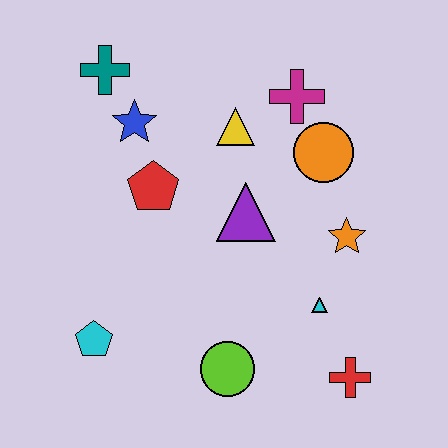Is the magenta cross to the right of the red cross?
No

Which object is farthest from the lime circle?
The teal cross is farthest from the lime circle.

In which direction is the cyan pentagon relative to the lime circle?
The cyan pentagon is to the left of the lime circle.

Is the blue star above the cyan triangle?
Yes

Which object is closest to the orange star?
The cyan triangle is closest to the orange star.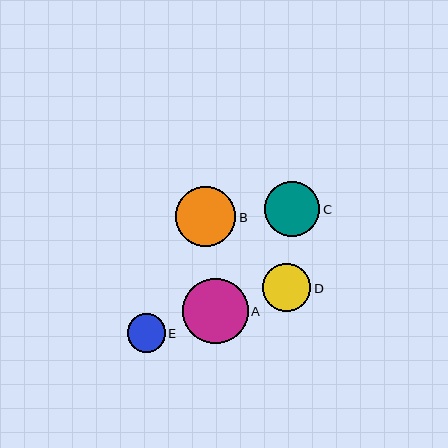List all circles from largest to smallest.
From largest to smallest: A, B, C, D, E.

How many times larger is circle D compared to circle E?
Circle D is approximately 1.3 times the size of circle E.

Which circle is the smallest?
Circle E is the smallest with a size of approximately 38 pixels.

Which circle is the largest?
Circle A is the largest with a size of approximately 65 pixels.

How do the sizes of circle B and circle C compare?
Circle B and circle C are approximately the same size.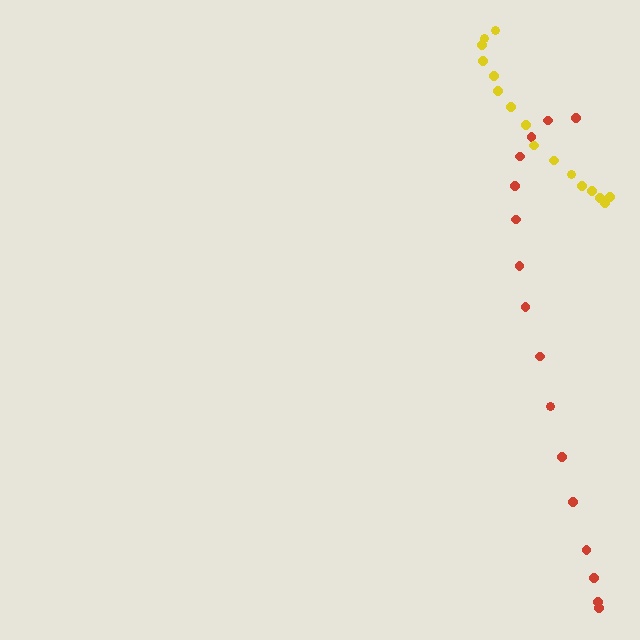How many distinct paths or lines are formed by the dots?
There are 2 distinct paths.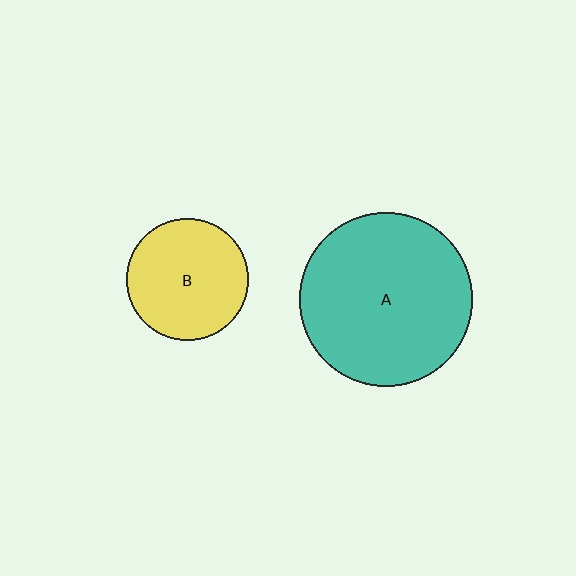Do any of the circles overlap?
No, none of the circles overlap.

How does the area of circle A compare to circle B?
Approximately 2.0 times.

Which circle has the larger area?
Circle A (teal).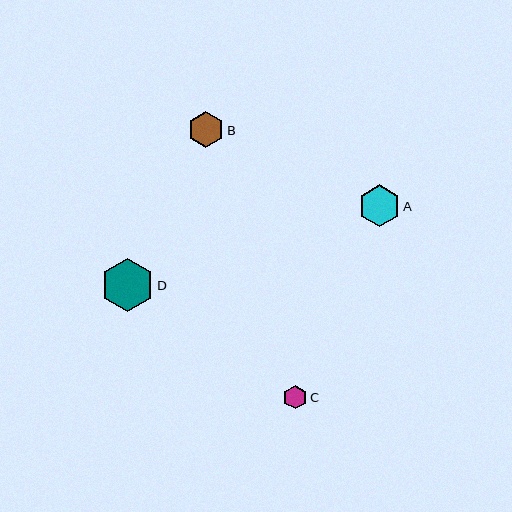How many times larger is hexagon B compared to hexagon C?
Hexagon B is approximately 1.6 times the size of hexagon C.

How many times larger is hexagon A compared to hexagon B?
Hexagon A is approximately 1.2 times the size of hexagon B.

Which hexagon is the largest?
Hexagon D is the largest with a size of approximately 53 pixels.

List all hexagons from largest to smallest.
From largest to smallest: D, A, B, C.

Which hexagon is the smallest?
Hexagon C is the smallest with a size of approximately 23 pixels.